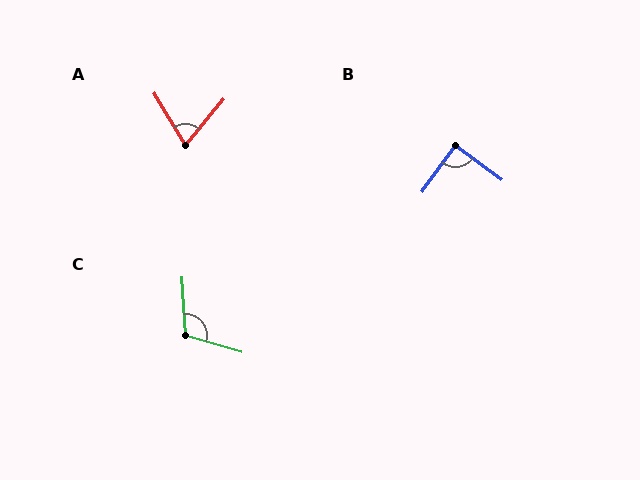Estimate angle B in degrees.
Approximately 89 degrees.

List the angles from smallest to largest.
A (71°), B (89°), C (110°).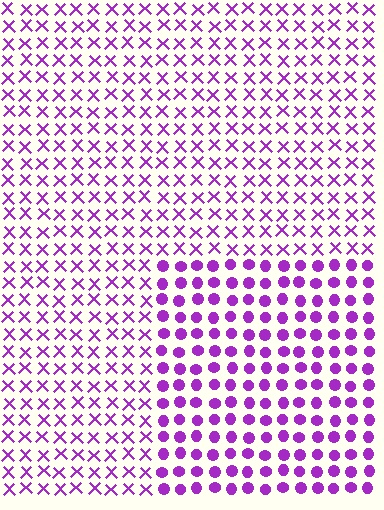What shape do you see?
I see a rectangle.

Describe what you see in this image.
The image is filled with small purple elements arranged in a uniform grid. A rectangle-shaped region contains circles, while the surrounding area contains X marks. The boundary is defined purely by the change in element shape.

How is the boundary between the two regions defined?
The boundary is defined by a change in element shape: circles inside vs. X marks outside. All elements share the same color and spacing.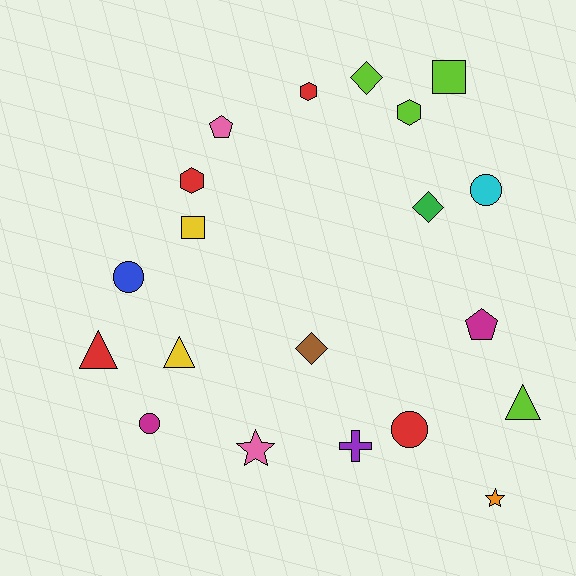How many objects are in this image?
There are 20 objects.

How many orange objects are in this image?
There is 1 orange object.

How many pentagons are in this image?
There are 2 pentagons.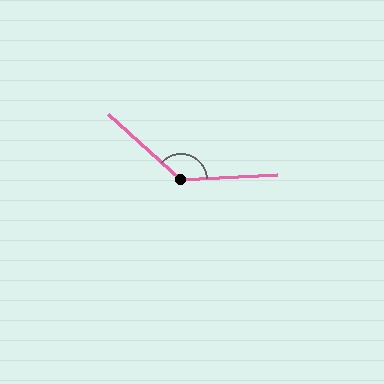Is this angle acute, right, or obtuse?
It is obtuse.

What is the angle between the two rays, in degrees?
Approximately 135 degrees.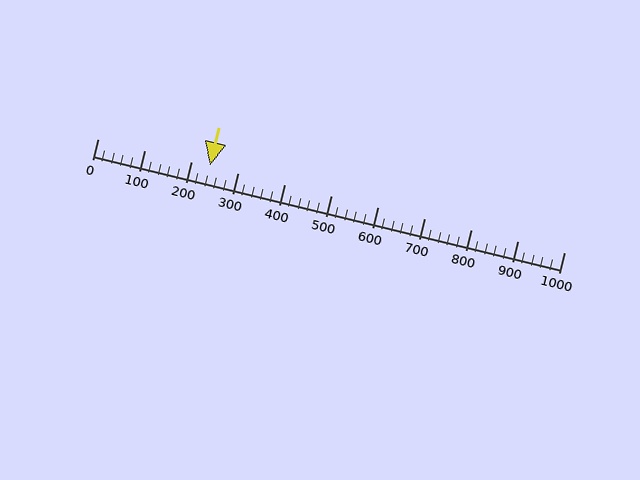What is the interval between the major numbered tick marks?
The major tick marks are spaced 100 units apart.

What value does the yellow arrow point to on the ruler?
The yellow arrow points to approximately 240.